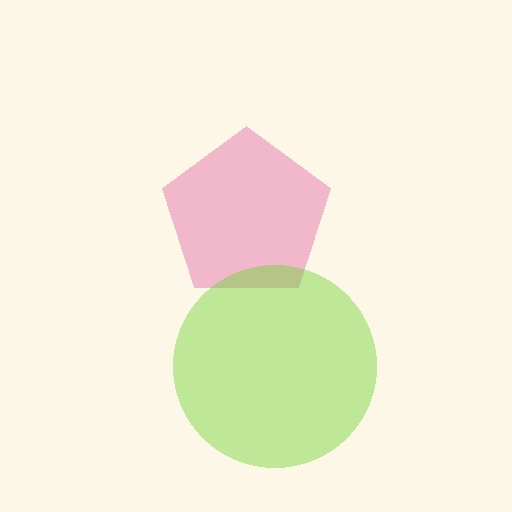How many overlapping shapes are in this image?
There are 2 overlapping shapes in the image.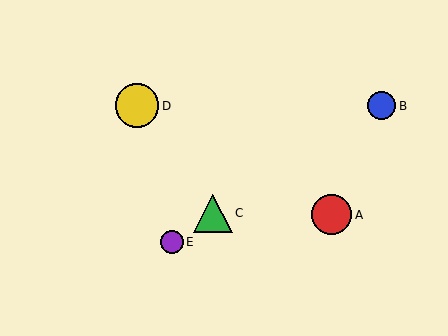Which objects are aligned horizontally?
Objects B, D are aligned horizontally.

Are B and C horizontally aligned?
No, B is at y≈106 and C is at y≈213.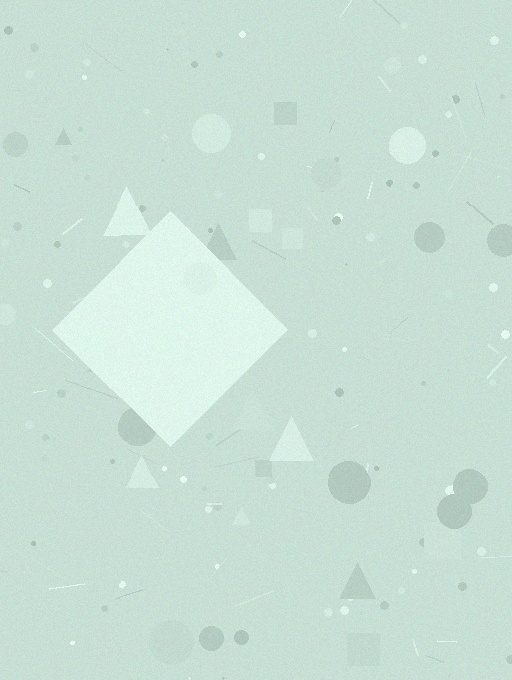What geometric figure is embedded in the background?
A diamond is embedded in the background.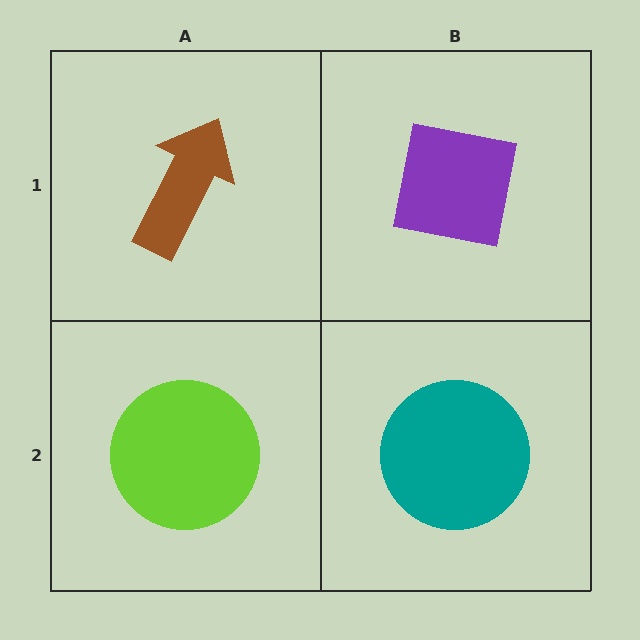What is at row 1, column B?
A purple square.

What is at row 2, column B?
A teal circle.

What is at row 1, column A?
A brown arrow.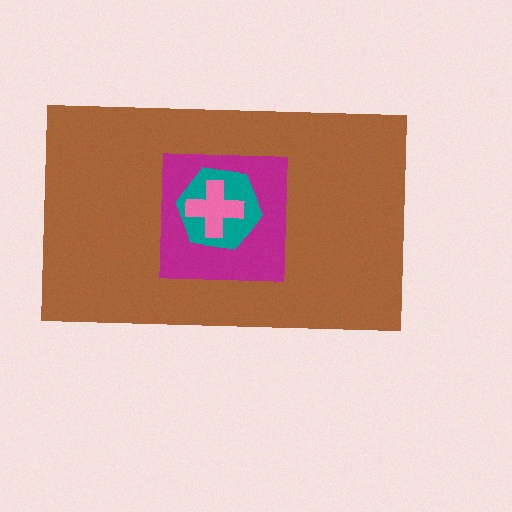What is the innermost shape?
The pink cross.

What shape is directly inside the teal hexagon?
The pink cross.